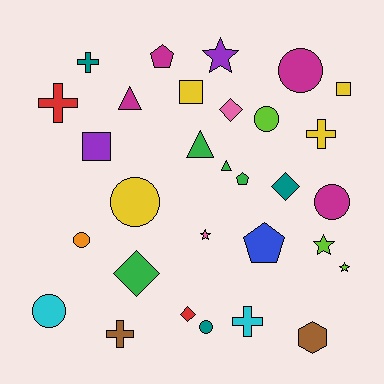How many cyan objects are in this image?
There are 2 cyan objects.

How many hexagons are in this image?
There is 1 hexagon.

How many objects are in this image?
There are 30 objects.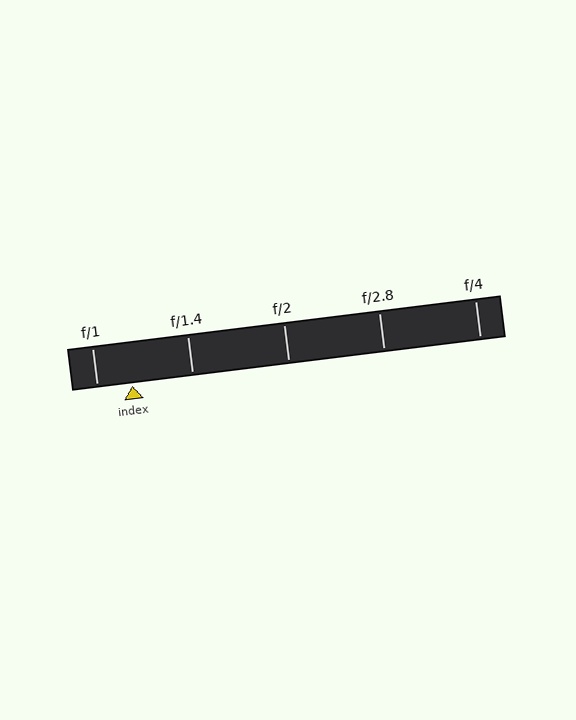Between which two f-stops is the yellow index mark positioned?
The index mark is between f/1 and f/1.4.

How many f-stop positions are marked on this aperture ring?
There are 5 f-stop positions marked.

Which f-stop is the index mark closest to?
The index mark is closest to f/1.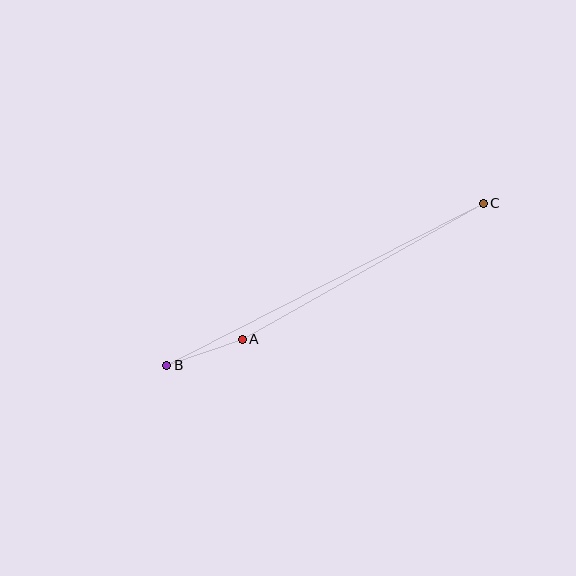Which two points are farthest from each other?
Points B and C are farthest from each other.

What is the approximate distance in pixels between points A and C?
The distance between A and C is approximately 277 pixels.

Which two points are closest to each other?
Points A and B are closest to each other.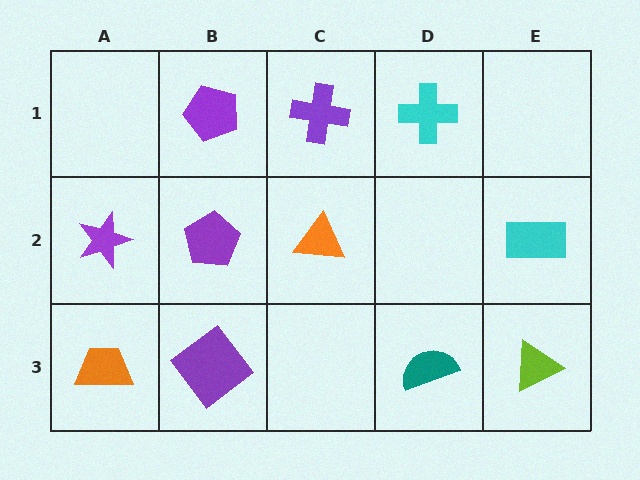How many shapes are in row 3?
4 shapes.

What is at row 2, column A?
A purple star.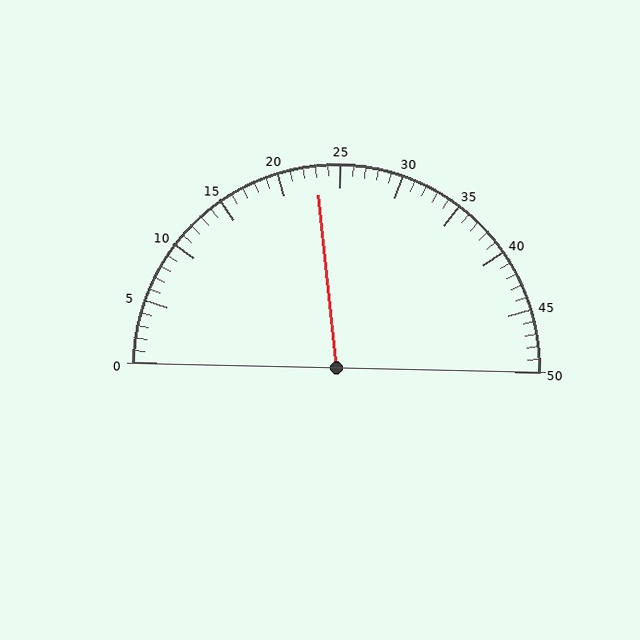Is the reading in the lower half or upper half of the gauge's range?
The reading is in the lower half of the range (0 to 50).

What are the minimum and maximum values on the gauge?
The gauge ranges from 0 to 50.